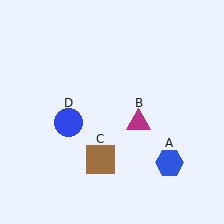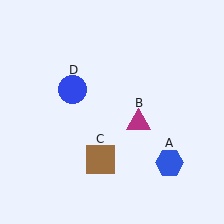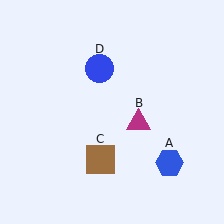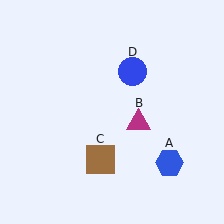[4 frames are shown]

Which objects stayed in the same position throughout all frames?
Blue hexagon (object A) and magenta triangle (object B) and brown square (object C) remained stationary.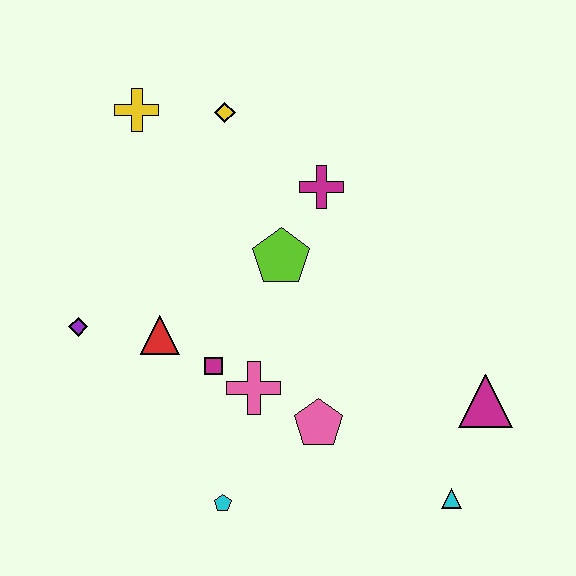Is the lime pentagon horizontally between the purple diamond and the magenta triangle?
Yes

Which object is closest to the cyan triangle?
The magenta triangle is closest to the cyan triangle.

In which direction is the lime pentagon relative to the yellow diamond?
The lime pentagon is below the yellow diamond.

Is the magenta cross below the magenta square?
No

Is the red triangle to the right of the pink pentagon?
No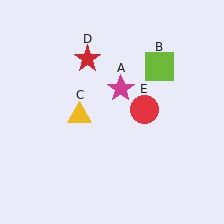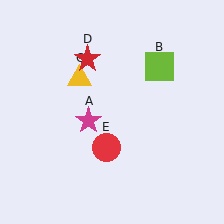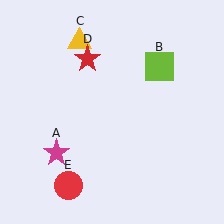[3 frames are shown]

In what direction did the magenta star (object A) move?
The magenta star (object A) moved down and to the left.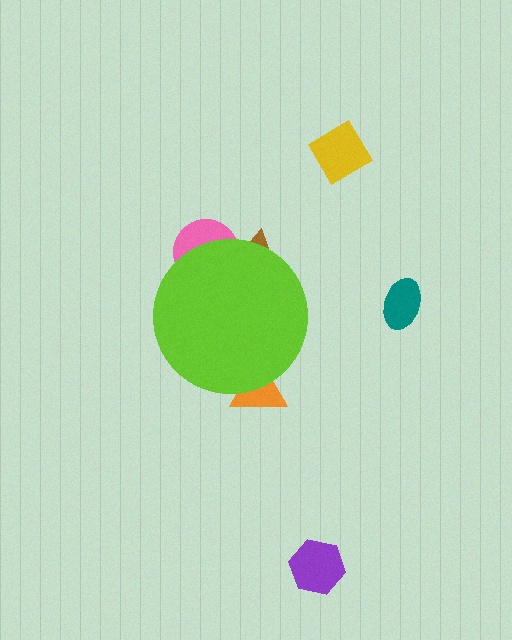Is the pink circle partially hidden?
Yes, the pink circle is partially hidden behind the lime circle.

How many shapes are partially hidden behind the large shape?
3 shapes are partially hidden.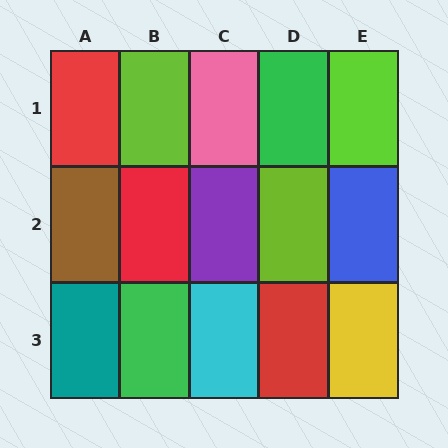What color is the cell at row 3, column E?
Yellow.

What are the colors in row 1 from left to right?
Red, lime, pink, green, lime.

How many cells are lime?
3 cells are lime.